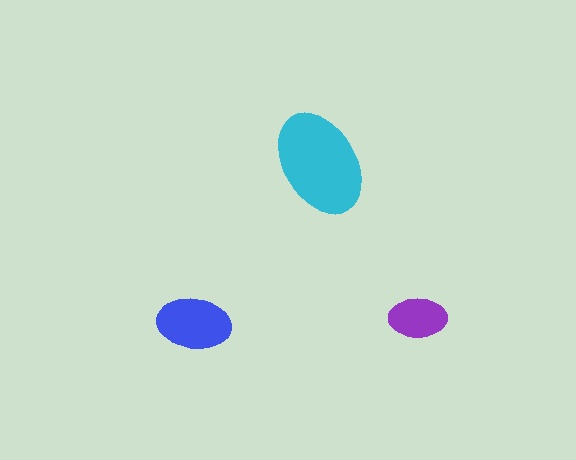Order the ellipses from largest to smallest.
the cyan one, the blue one, the purple one.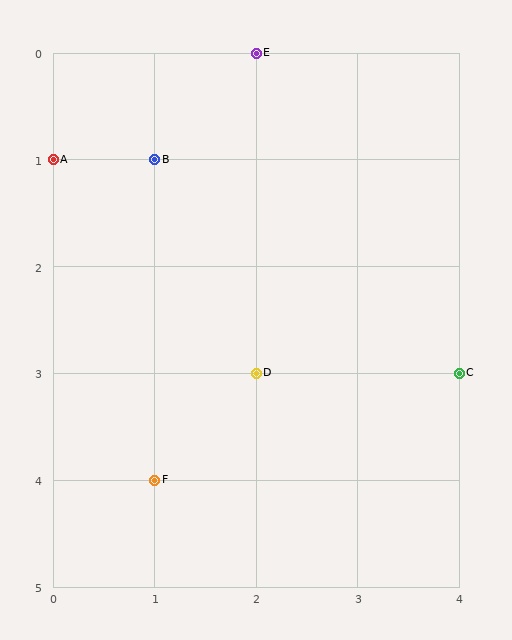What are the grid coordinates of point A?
Point A is at grid coordinates (0, 1).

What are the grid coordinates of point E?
Point E is at grid coordinates (2, 0).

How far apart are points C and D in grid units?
Points C and D are 2 columns apart.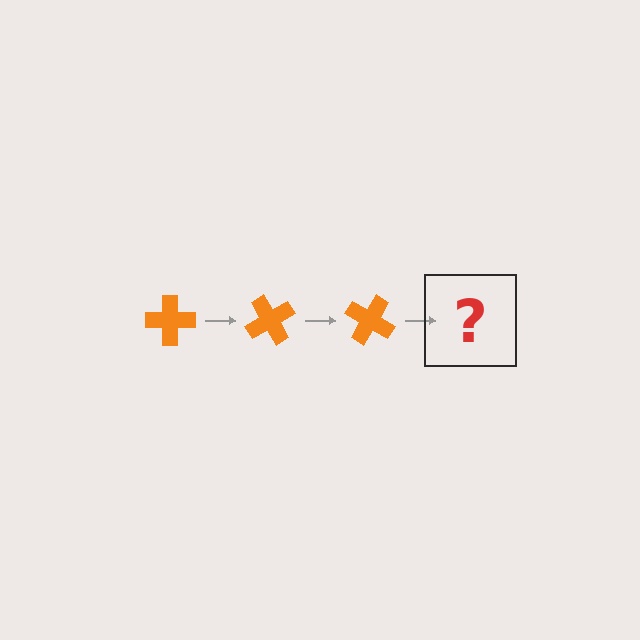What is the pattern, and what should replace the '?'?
The pattern is that the cross rotates 60 degrees each step. The '?' should be an orange cross rotated 180 degrees.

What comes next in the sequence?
The next element should be an orange cross rotated 180 degrees.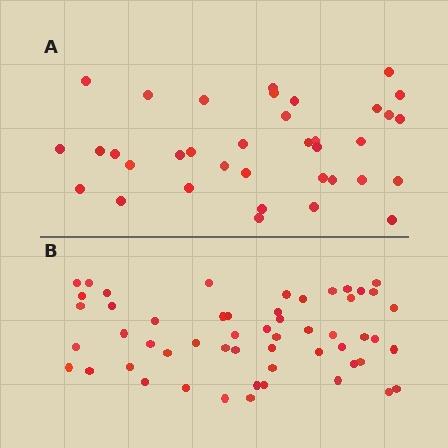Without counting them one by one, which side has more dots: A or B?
Region B (the bottom region) has more dots.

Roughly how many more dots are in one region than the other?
Region B has approximately 20 more dots than region A.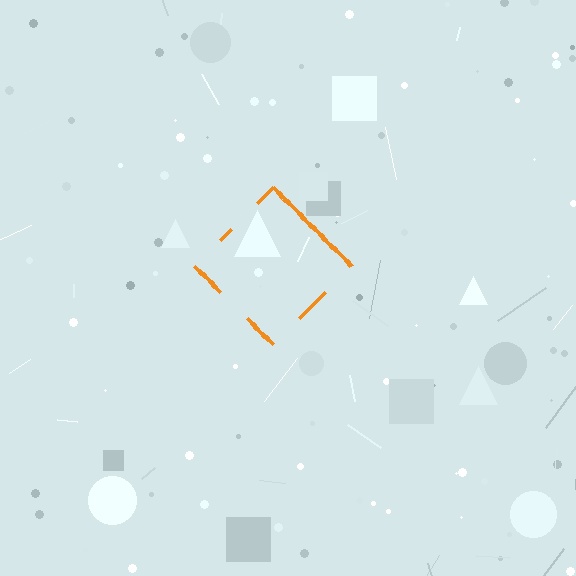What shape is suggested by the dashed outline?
The dashed outline suggests a diamond.